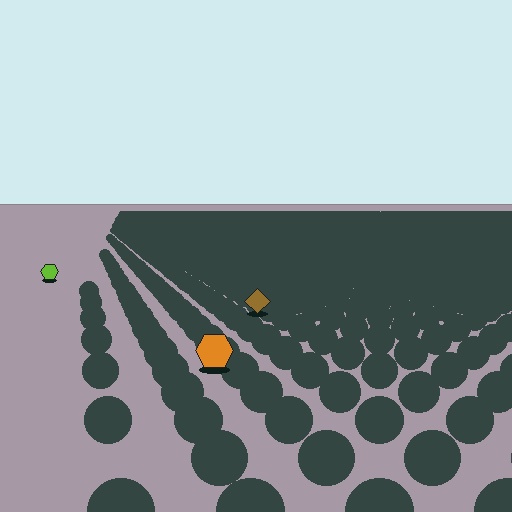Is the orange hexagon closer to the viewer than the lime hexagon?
Yes. The orange hexagon is closer — you can tell from the texture gradient: the ground texture is coarser near it.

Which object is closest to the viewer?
The orange hexagon is closest. The texture marks near it are larger and more spread out.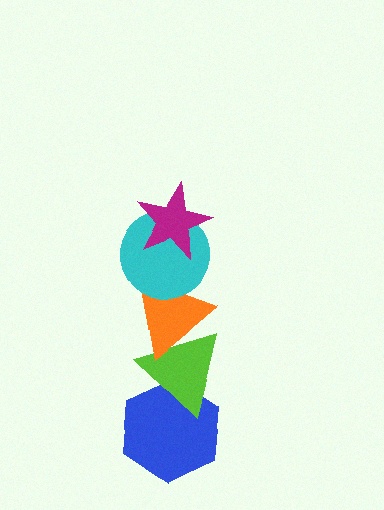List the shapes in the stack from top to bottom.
From top to bottom: the magenta star, the cyan circle, the orange triangle, the lime triangle, the blue hexagon.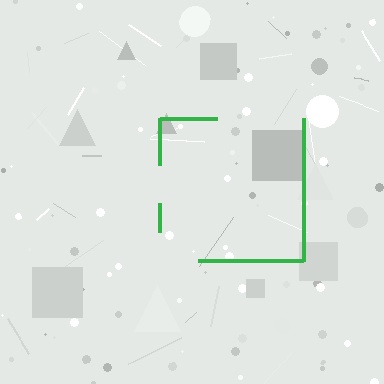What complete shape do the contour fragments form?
The contour fragments form a square.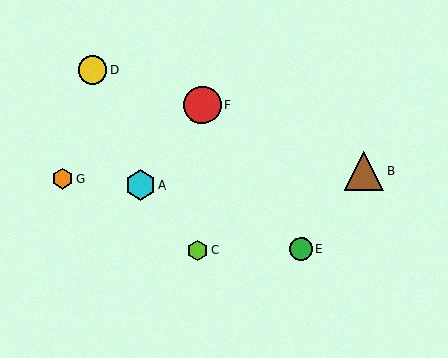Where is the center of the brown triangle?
The center of the brown triangle is at (364, 171).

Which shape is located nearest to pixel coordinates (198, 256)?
The lime hexagon (labeled C) at (198, 250) is nearest to that location.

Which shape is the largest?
The brown triangle (labeled B) is the largest.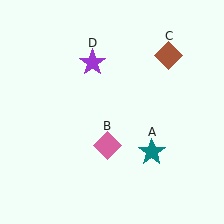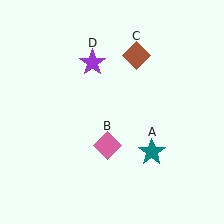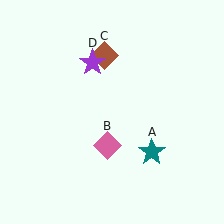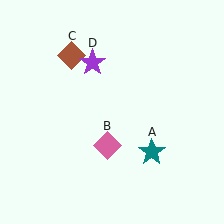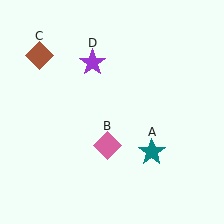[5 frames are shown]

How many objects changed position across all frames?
1 object changed position: brown diamond (object C).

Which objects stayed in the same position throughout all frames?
Teal star (object A) and pink diamond (object B) and purple star (object D) remained stationary.